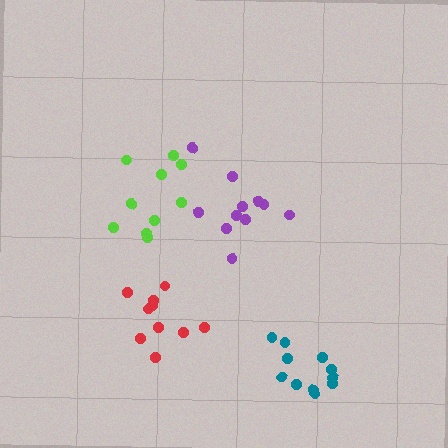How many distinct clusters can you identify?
There are 4 distinct clusters.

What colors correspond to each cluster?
The clusters are colored: purple, red, lime, teal.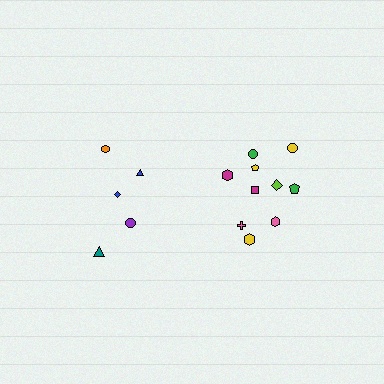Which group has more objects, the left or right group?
The right group.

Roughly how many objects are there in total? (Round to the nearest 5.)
Roughly 15 objects in total.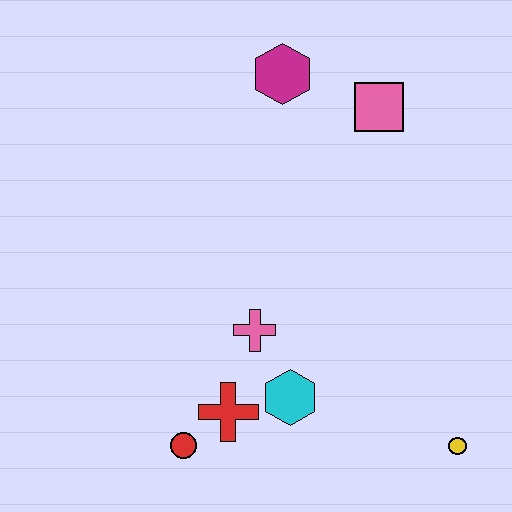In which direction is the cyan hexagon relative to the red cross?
The cyan hexagon is to the right of the red cross.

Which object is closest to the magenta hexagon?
The pink square is closest to the magenta hexagon.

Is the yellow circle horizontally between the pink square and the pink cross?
No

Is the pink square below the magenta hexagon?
Yes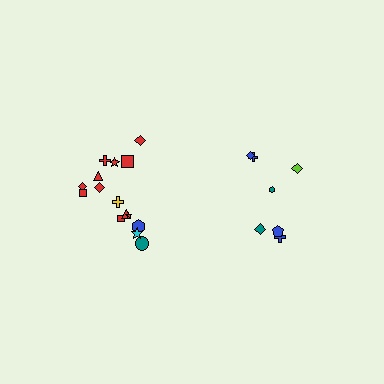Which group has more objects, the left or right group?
The left group.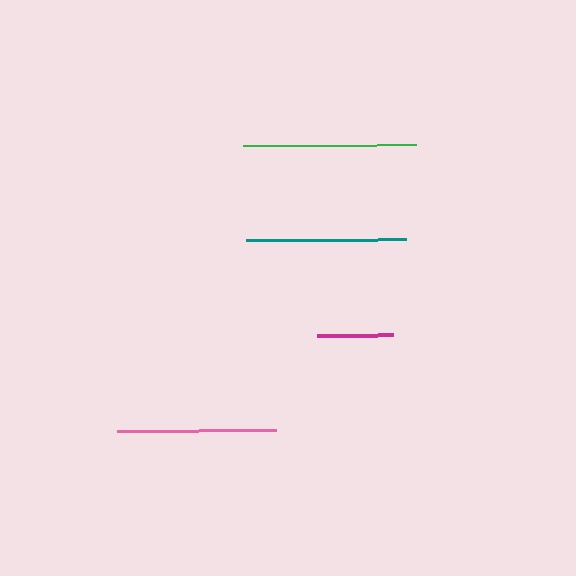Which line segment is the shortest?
The magenta line is the shortest at approximately 76 pixels.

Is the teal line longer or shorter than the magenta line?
The teal line is longer than the magenta line.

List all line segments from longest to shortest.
From longest to shortest: green, teal, pink, magenta.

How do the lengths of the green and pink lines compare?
The green and pink lines are approximately the same length.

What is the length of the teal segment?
The teal segment is approximately 160 pixels long.